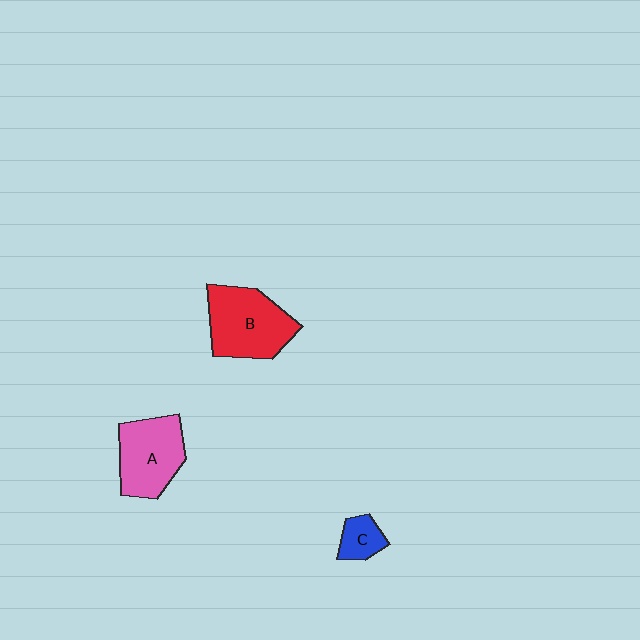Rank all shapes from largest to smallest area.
From largest to smallest: B (red), A (pink), C (blue).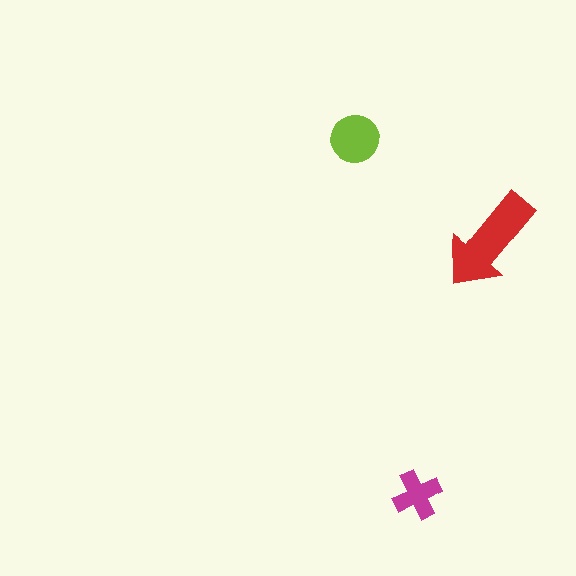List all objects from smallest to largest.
The magenta cross, the lime circle, the red arrow.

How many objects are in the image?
There are 3 objects in the image.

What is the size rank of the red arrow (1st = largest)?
1st.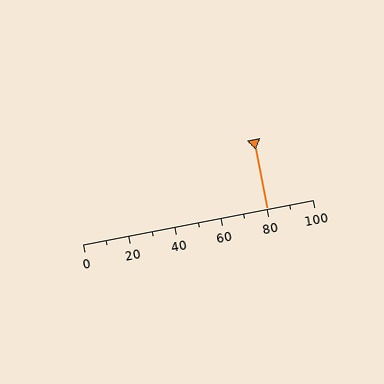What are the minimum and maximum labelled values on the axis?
The axis runs from 0 to 100.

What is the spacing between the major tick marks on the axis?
The major ticks are spaced 20 apart.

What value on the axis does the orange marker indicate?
The marker indicates approximately 80.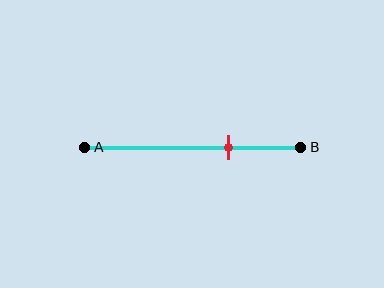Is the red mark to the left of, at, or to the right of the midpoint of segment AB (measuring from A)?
The red mark is to the right of the midpoint of segment AB.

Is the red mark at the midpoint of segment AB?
No, the mark is at about 65% from A, not at the 50% midpoint.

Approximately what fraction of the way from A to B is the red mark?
The red mark is approximately 65% of the way from A to B.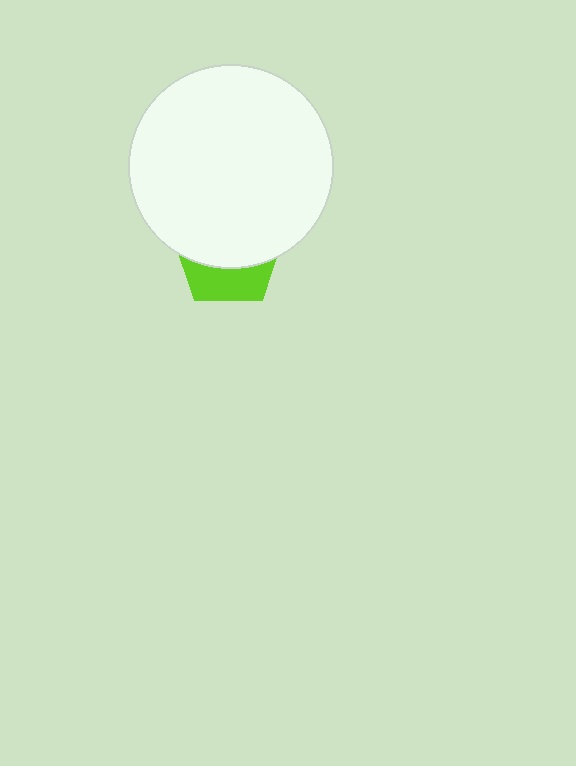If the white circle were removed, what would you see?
You would see the complete lime pentagon.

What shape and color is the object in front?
The object in front is a white circle.